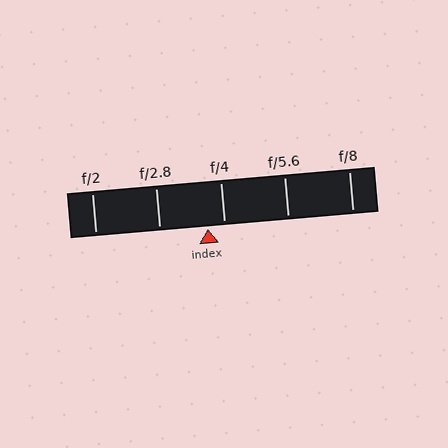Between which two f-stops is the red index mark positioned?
The index mark is between f/2.8 and f/4.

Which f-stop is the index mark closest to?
The index mark is closest to f/4.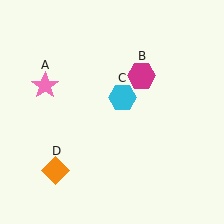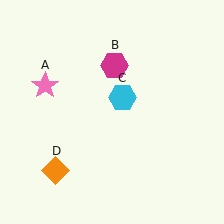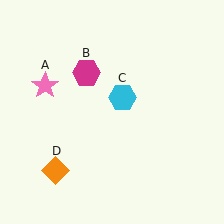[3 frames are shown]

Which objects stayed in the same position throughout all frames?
Pink star (object A) and cyan hexagon (object C) and orange diamond (object D) remained stationary.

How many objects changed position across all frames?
1 object changed position: magenta hexagon (object B).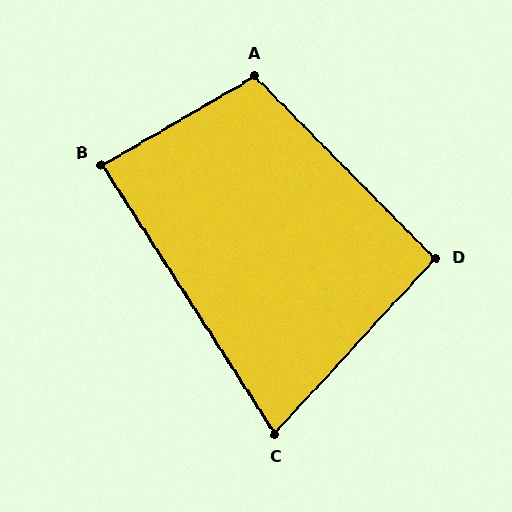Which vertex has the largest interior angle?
A, at approximately 105 degrees.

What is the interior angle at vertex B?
Approximately 87 degrees (approximately right).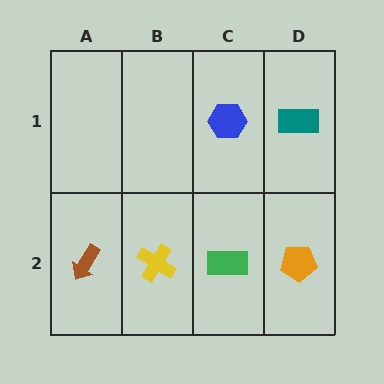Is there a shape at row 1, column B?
No, that cell is empty.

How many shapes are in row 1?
2 shapes.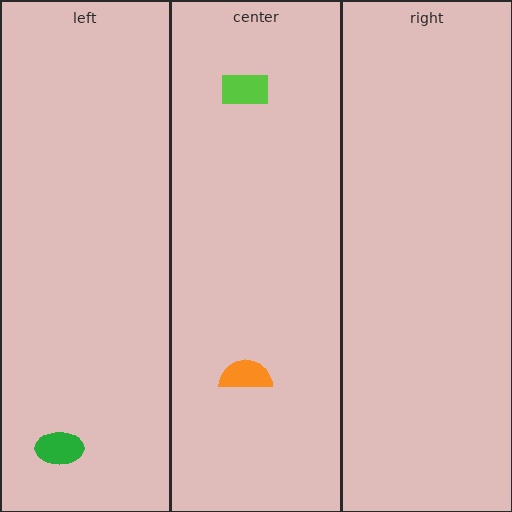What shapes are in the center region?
The lime rectangle, the orange semicircle.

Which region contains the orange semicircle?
The center region.